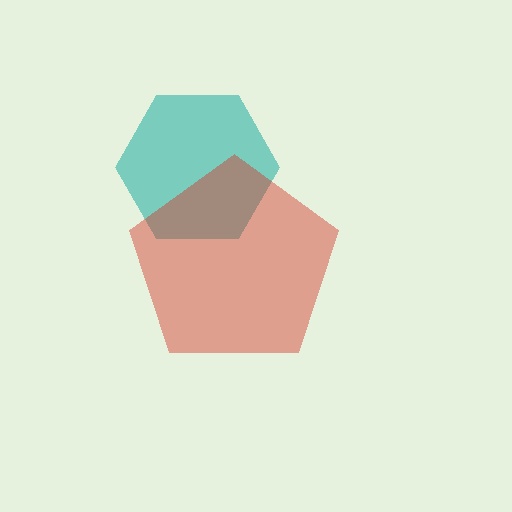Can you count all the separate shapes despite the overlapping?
Yes, there are 2 separate shapes.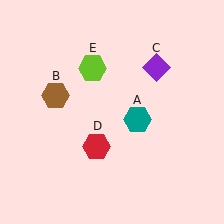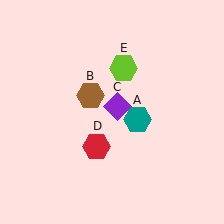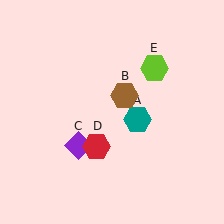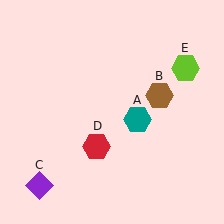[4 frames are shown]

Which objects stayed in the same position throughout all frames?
Teal hexagon (object A) and red hexagon (object D) remained stationary.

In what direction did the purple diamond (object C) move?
The purple diamond (object C) moved down and to the left.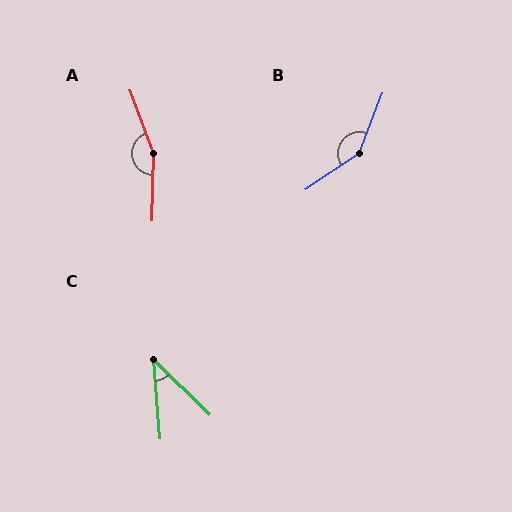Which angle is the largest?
A, at approximately 158 degrees.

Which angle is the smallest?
C, at approximately 41 degrees.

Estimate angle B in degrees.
Approximately 145 degrees.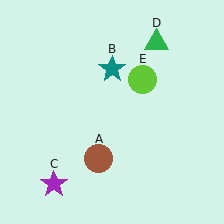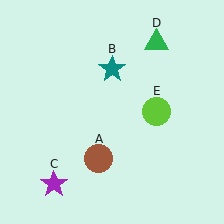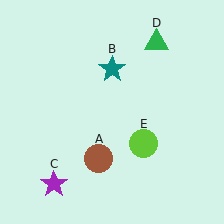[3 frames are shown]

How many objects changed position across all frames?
1 object changed position: lime circle (object E).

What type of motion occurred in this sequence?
The lime circle (object E) rotated clockwise around the center of the scene.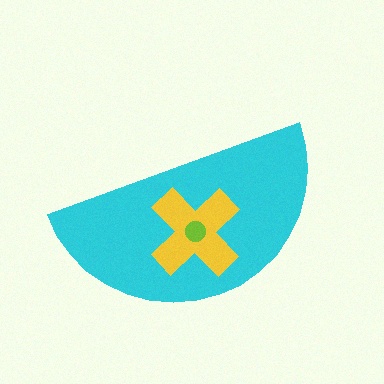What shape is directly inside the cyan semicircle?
The yellow cross.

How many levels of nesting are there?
3.